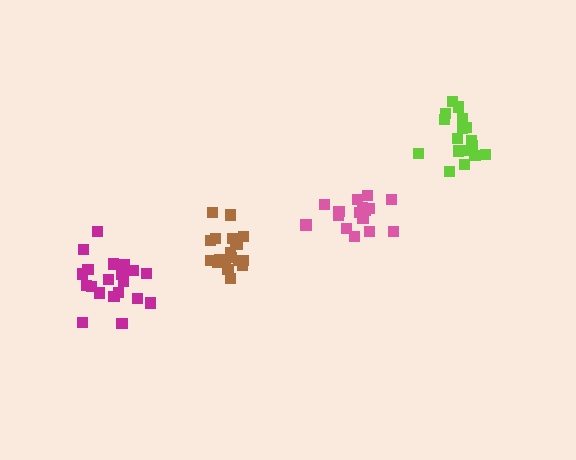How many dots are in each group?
Group 1: 16 dots, Group 2: 19 dots, Group 3: 21 dots, Group 4: 17 dots (73 total).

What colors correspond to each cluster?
The clusters are colored: pink, brown, magenta, lime.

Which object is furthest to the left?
The magenta cluster is leftmost.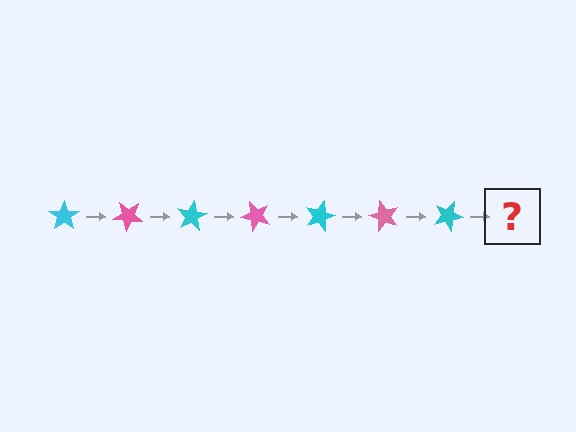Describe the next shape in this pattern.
It should be a pink star, rotated 280 degrees from the start.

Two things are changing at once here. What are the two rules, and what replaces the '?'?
The two rules are that it rotates 40 degrees each step and the color cycles through cyan and pink. The '?' should be a pink star, rotated 280 degrees from the start.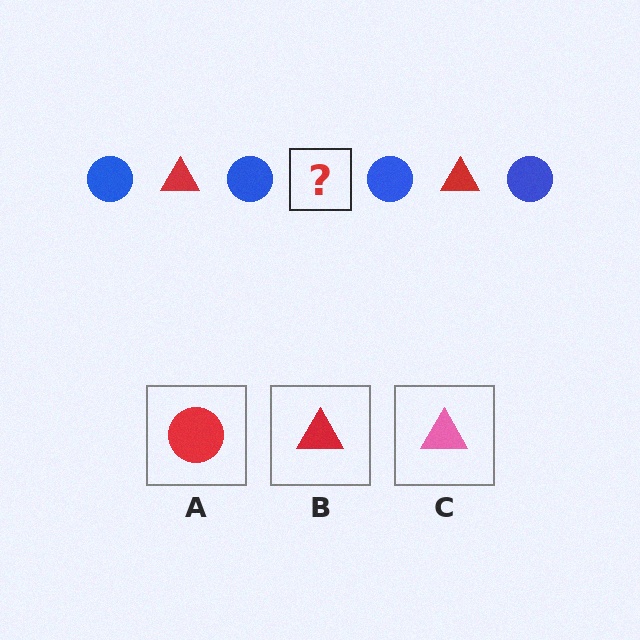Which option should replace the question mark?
Option B.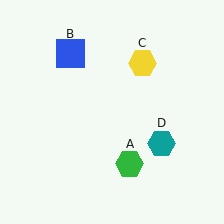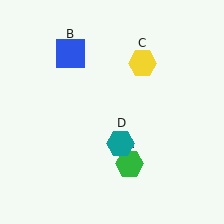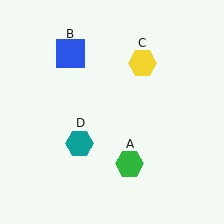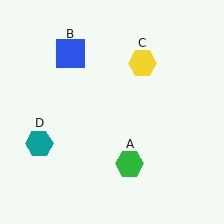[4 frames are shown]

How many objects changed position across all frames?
1 object changed position: teal hexagon (object D).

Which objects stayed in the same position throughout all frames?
Green hexagon (object A) and blue square (object B) and yellow hexagon (object C) remained stationary.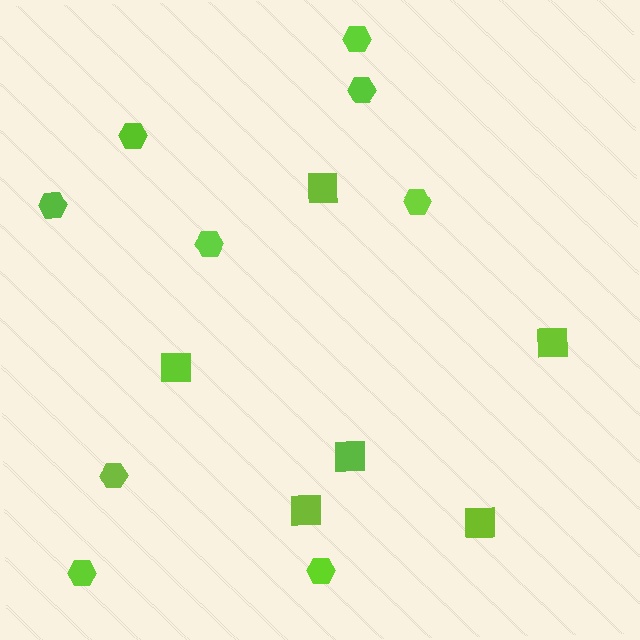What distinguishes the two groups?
There are 2 groups: one group of squares (6) and one group of hexagons (9).